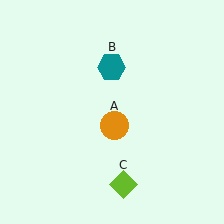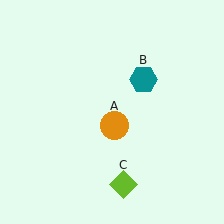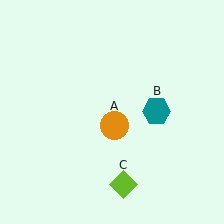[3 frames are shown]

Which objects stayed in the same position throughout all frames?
Orange circle (object A) and lime diamond (object C) remained stationary.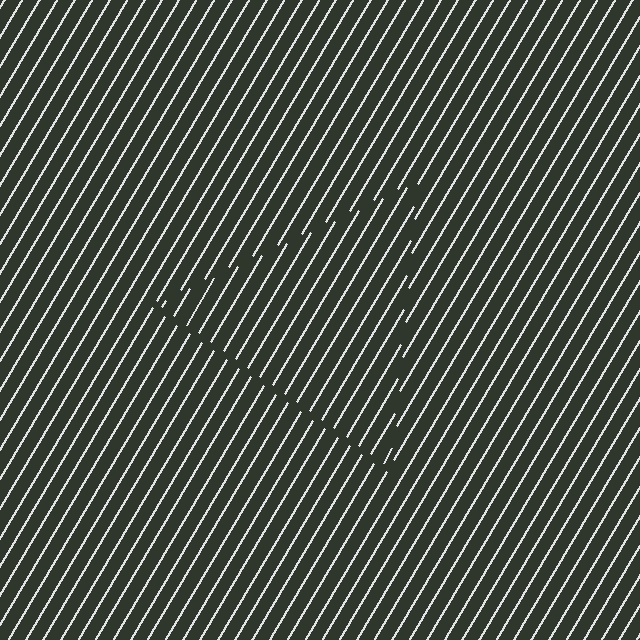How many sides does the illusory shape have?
3 sides — the line-ends trace a triangle.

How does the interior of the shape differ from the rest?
The interior of the shape contains the same grating, shifted by half a period — the contour is defined by the phase discontinuity where line-ends from the inner and outer gratings abut.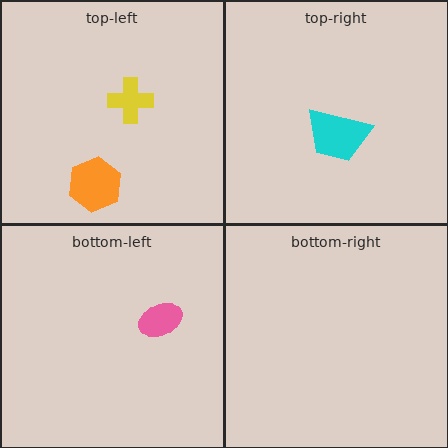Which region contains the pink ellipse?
The bottom-left region.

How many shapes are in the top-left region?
2.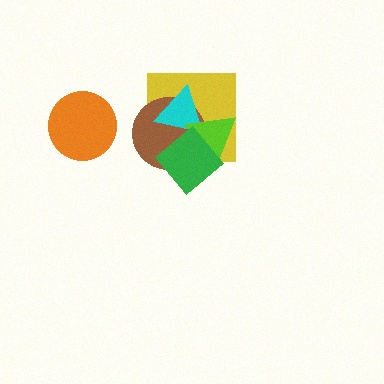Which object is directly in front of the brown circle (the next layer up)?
The cyan triangle is directly in front of the brown circle.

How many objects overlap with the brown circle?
4 objects overlap with the brown circle.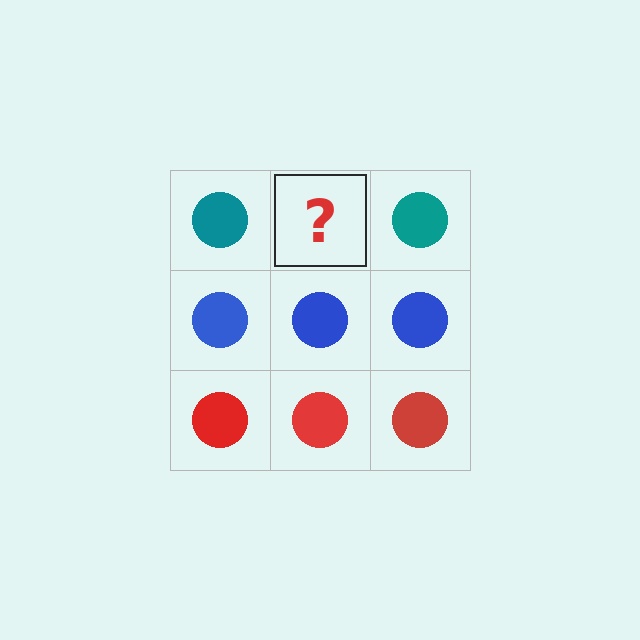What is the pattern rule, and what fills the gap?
The rule is that each row has a consistent color. The gap should be filled with a teal circle.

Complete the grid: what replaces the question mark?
The question mark should be replaced with a teal circle.